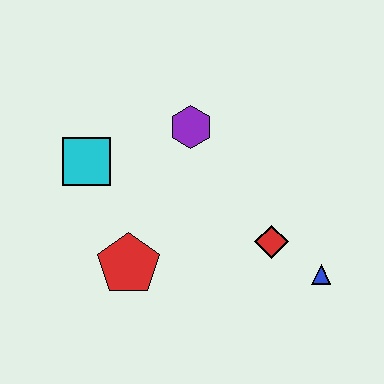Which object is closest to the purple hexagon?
The cyan square is closest to the purple hexagon.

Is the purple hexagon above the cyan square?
Yes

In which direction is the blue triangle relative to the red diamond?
The blue triangle is to the right of the red diamond.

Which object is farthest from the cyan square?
The blue triangle is farthest from the cyan square.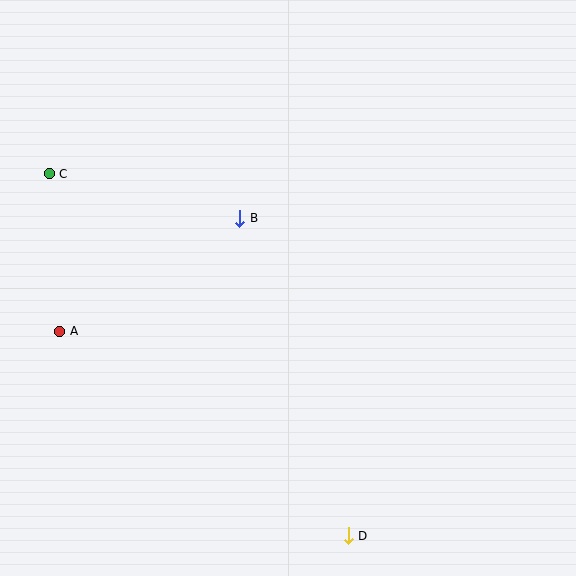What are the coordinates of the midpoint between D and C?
The midpoint between D and C is at (199, 355).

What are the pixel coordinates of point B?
Point B is at (240, 218).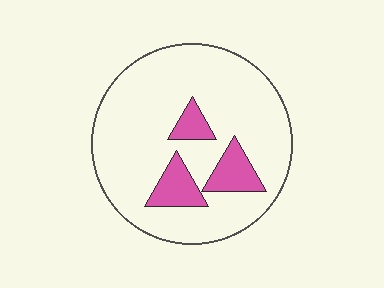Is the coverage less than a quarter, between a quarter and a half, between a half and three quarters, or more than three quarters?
Less than a quarter.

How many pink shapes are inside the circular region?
3.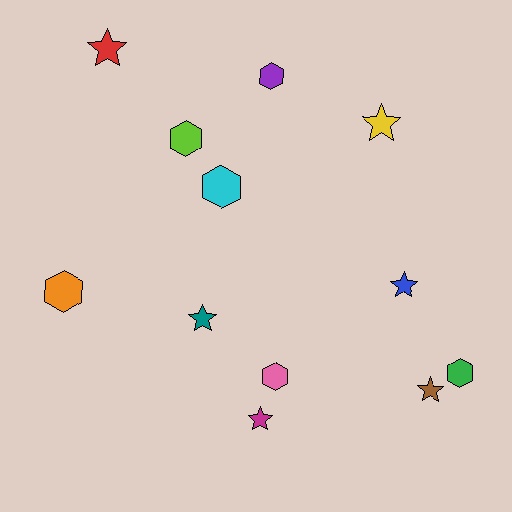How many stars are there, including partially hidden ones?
There are 6 stars.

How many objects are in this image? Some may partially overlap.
There are 12 objects.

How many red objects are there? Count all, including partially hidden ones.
There is 1 red object.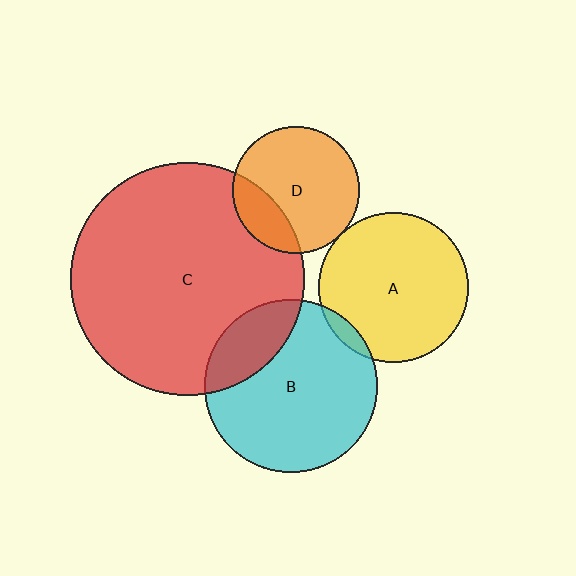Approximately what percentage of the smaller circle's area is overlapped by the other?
Approximately 5%.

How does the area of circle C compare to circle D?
Approximately 3.4 times.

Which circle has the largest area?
Circle C (red).